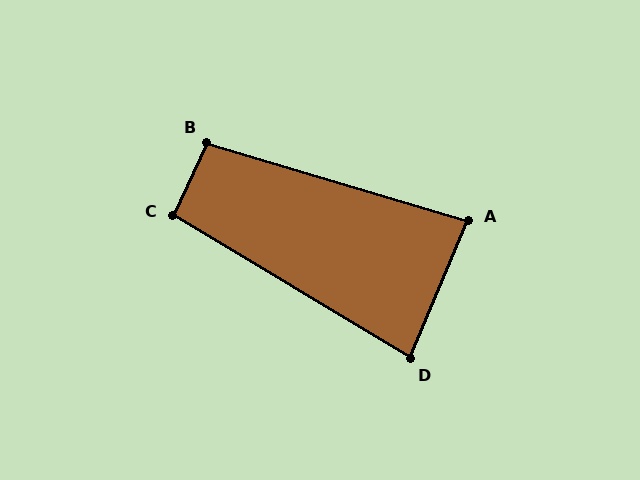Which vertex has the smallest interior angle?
D, at approximately 81 degrees.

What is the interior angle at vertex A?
Approximately 84 degrees (acute).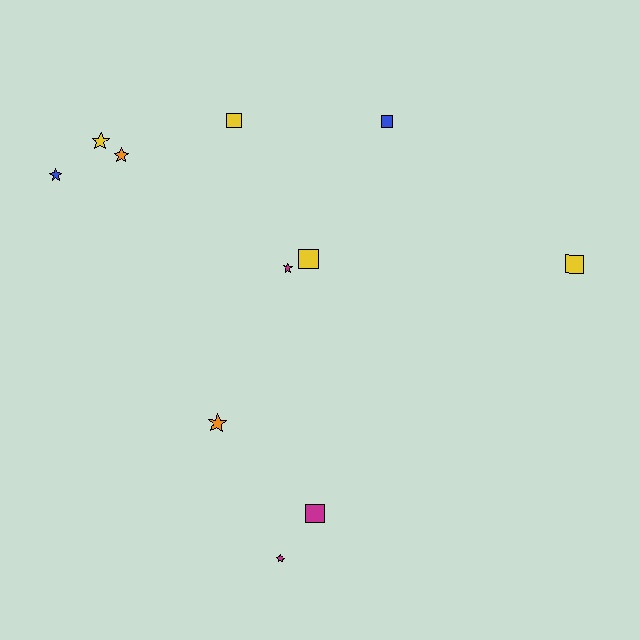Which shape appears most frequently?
Star, with 6 objects.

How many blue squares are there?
There is 1 blue square.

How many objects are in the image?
There are 11 objects.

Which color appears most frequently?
Yellow, with 4 objects.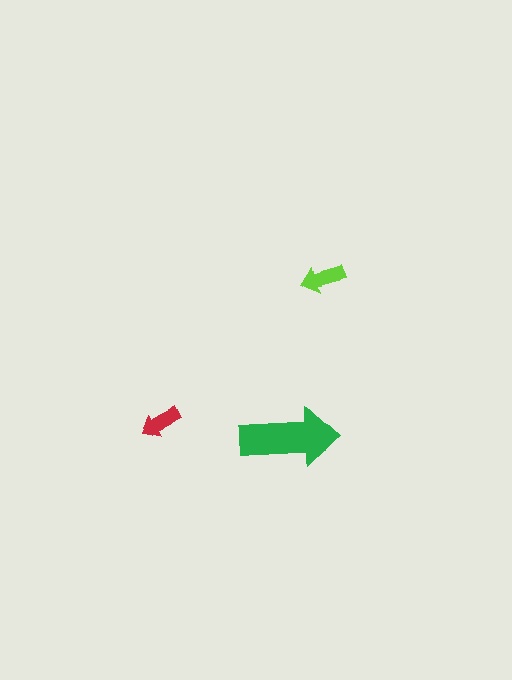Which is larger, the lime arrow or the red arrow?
The lime one.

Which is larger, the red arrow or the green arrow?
The green one.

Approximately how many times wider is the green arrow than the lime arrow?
About 2 times wider.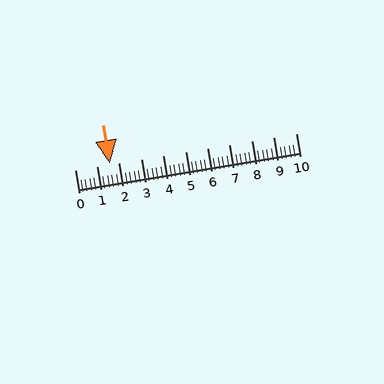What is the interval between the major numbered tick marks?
The major tick marks are spaced 1 units apart.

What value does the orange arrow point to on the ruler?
The orange arrow points to approximately 1.6.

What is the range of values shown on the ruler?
The ruler shows values from 0 to 10.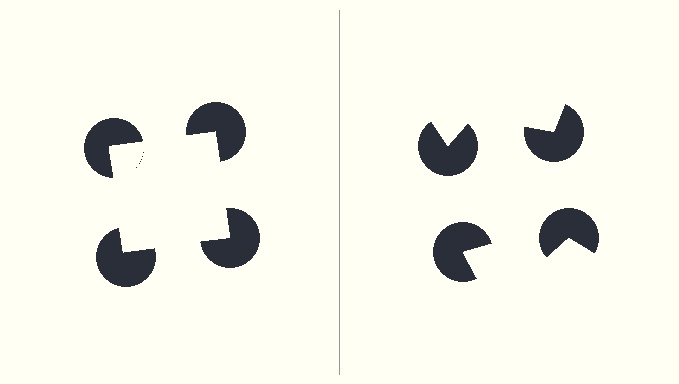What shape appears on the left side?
An illusory square.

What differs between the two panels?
The pac-man discs are positioned identically on both sides; only the wedge orientations differ. On the left they align to a square; on the right they are misaligned.